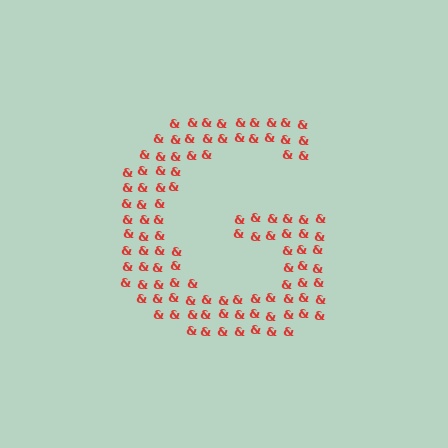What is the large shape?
The large shape is the letter G.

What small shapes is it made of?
It is made of small ampersands.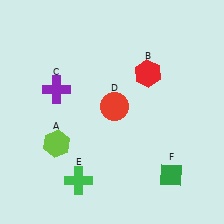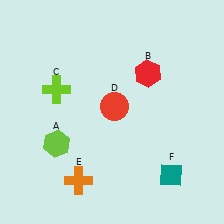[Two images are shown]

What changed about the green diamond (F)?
In Image 1, F is green. In Image 2, it changed to teal.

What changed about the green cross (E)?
In Image 1, E is green. In Image 2, it changed to orange.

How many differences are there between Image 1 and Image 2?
There are 3 differences between the two images.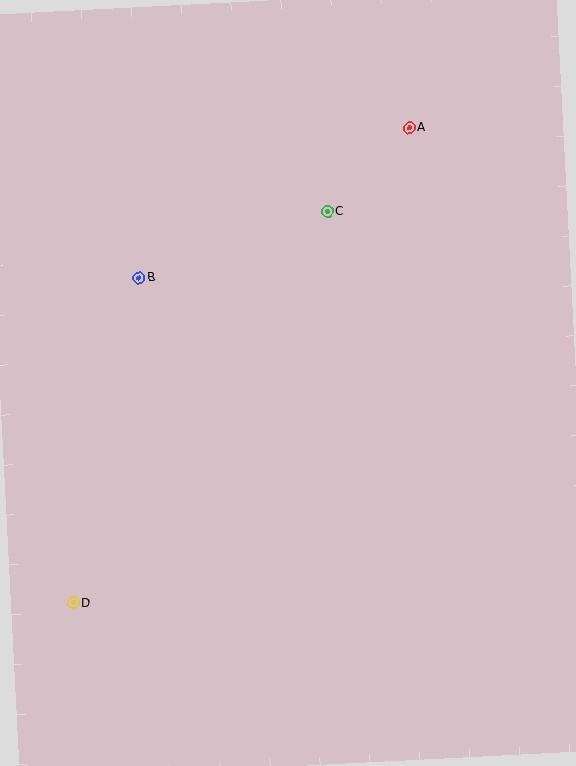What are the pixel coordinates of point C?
Point C is at (328, 212).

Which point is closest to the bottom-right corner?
Point D is closest to the bottom-right corner.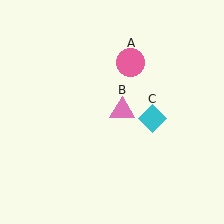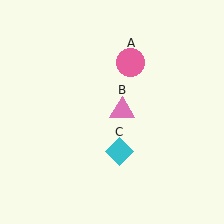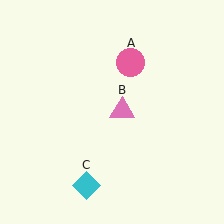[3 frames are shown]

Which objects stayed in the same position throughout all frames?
Pink circle (object A) and pink triangle (object B) remained stationary.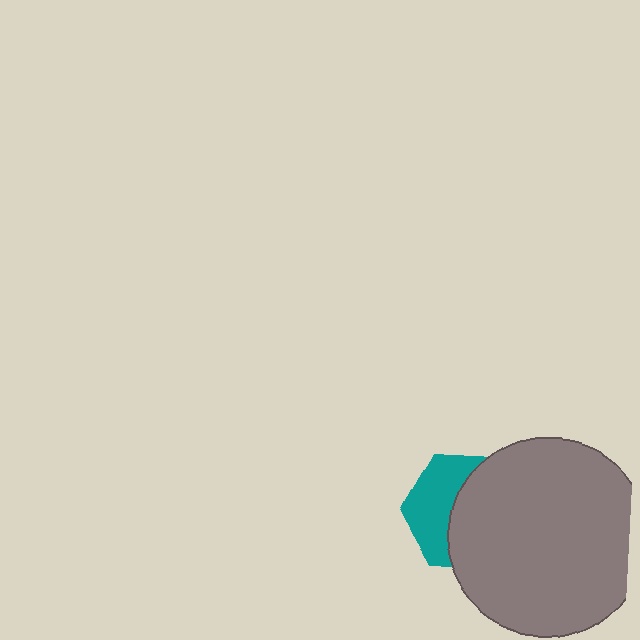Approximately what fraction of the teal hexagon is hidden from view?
Roughly 57% of the teal hexagon is hidden behind the gray circle.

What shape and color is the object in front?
The object in front is a gray circle.